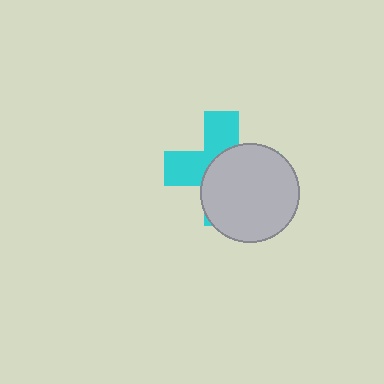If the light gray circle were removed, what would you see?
You would see the complete cyan cross.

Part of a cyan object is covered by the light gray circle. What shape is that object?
It is a cross.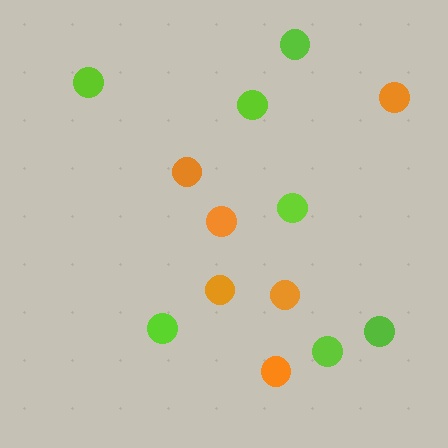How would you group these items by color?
There are 2 groups: one group of lime circles (7) and one group of orange circles (6).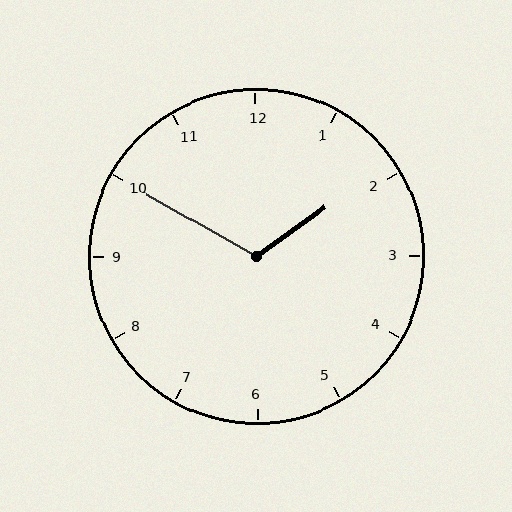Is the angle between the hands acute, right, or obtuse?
It is obtuse.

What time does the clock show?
1:50.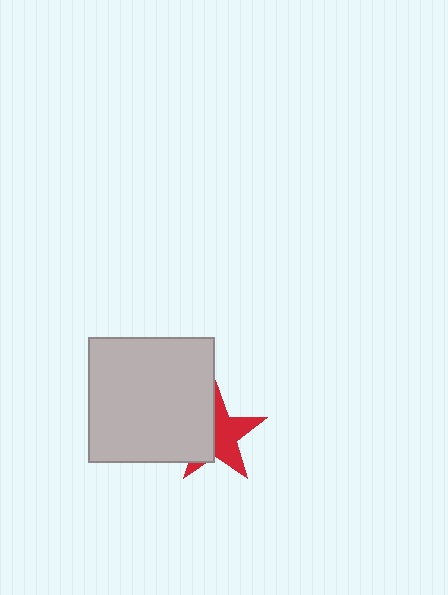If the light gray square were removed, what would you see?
You would see the complete red star.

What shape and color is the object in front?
The object in front is a light gray square.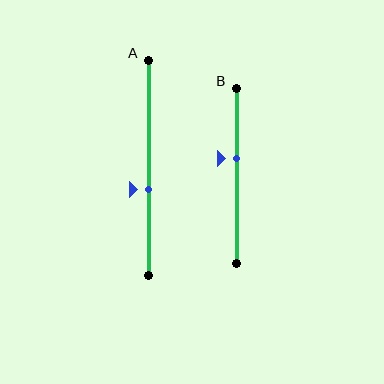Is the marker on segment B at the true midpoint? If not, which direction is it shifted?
No, the marker on segment B is shifted upward by about 10% of the segment length.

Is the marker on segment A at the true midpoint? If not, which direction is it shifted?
No, the marker on segment A is shifted downward by about 10% of the segment length.